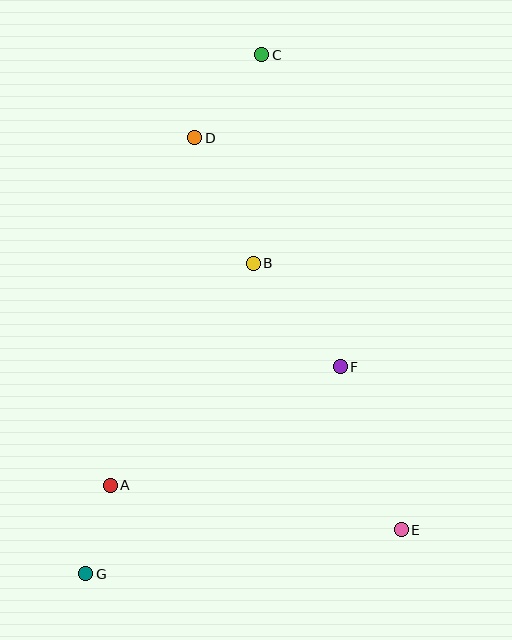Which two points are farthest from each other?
Points C and G are farthest from each other.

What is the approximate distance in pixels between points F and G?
The distance between F and G is approximately 328 pixels.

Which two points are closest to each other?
Points A and G are closest to each other.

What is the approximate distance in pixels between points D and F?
The distance between D and F is approximately 271 pixels.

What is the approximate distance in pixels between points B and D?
The distance between B and D is approximately 138 pixels.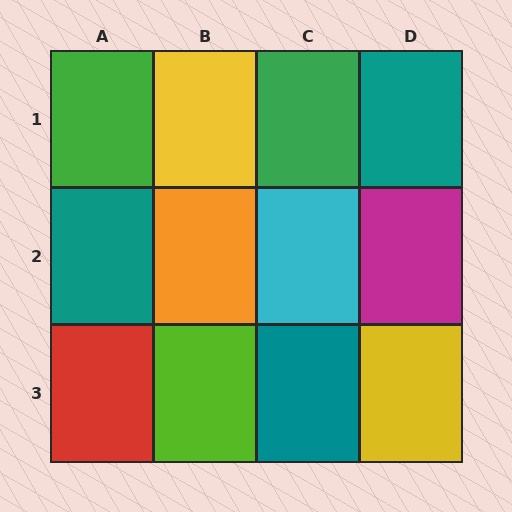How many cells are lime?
1 cell is lime.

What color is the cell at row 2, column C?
Cyan.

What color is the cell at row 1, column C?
Green.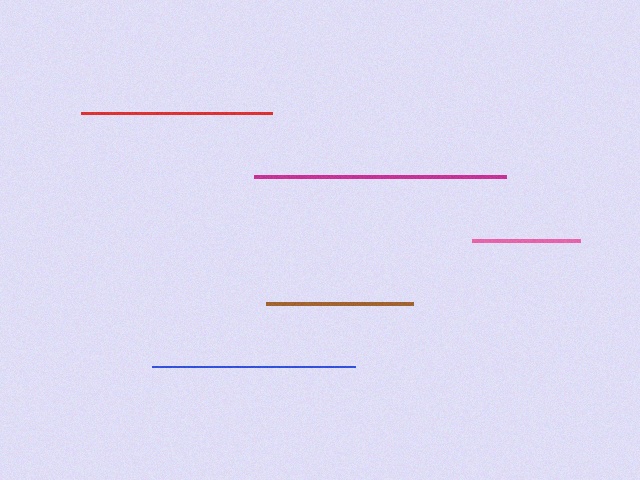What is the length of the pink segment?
The pink segment is approximately 109 pixels long.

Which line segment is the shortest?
The pink line is the shortest at approximately 109 pixels.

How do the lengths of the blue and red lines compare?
The blue and red lines are approximately the same length.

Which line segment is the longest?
The magenta line is the longest at approximately 252 pixels.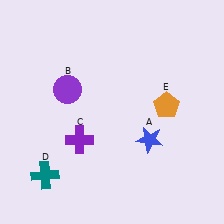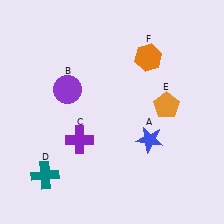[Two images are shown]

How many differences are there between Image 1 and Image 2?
There is 1 difference between the two images.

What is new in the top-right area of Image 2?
An orange hexagon (F) was added in the top-right area of Image 2.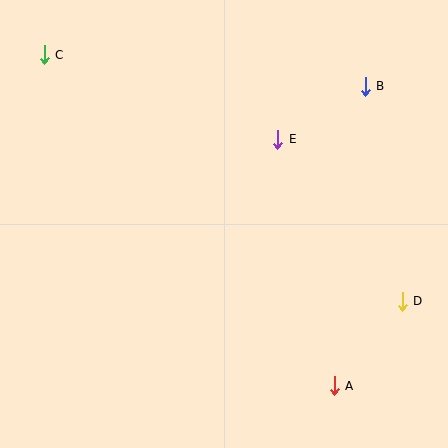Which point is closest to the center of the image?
Point E at (278, 139) is closest to the center.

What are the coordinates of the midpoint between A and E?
The midpoint between A and E is at (306, 262).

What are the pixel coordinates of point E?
Point E is at (278, 139).